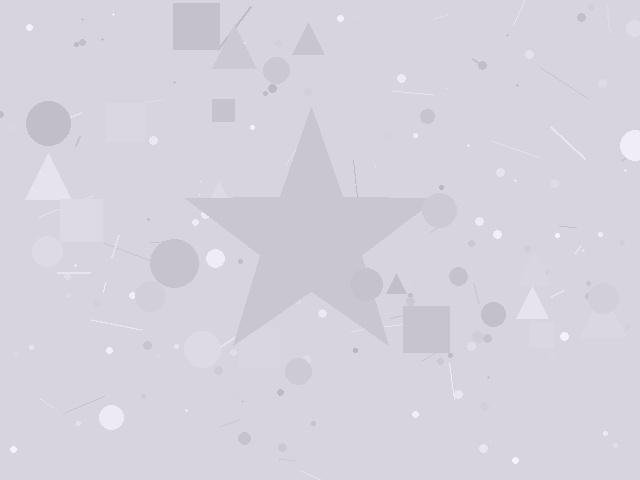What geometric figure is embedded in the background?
A star is embedded in the background.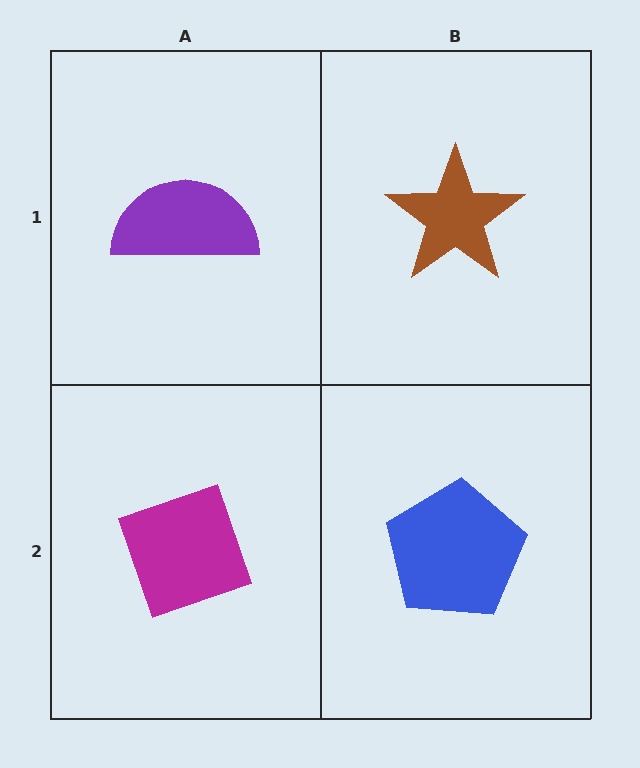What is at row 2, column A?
A magenta diamond.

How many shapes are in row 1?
2 shapes.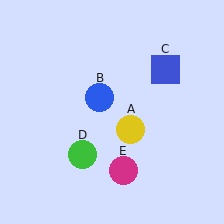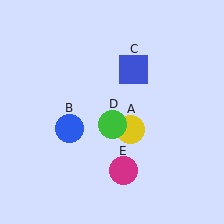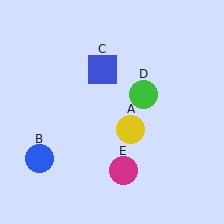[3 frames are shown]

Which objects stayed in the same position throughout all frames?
Yellow circle (object A) and magenta circle (object E) remained stationary.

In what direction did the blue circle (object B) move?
The blue circle (object B) moved down and to the left.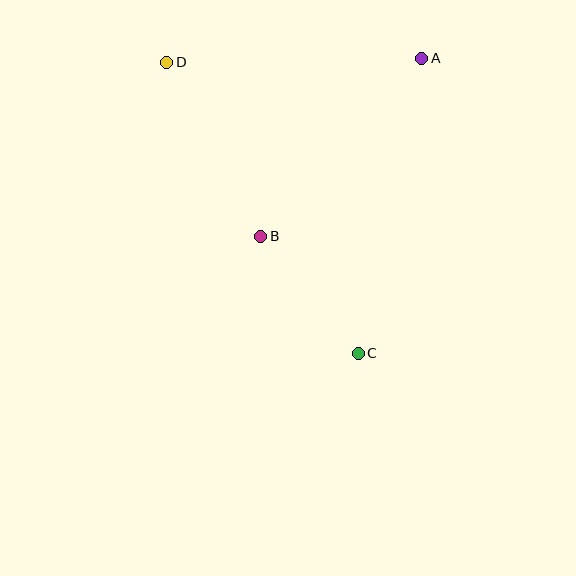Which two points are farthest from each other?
Points C and D are farthest from each other.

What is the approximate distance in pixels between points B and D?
The distance between B and D is approximately 198 pixels.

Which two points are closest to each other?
Points B and C are closest to each other.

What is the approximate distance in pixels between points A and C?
The distance between A and C is approximately 302 pixels.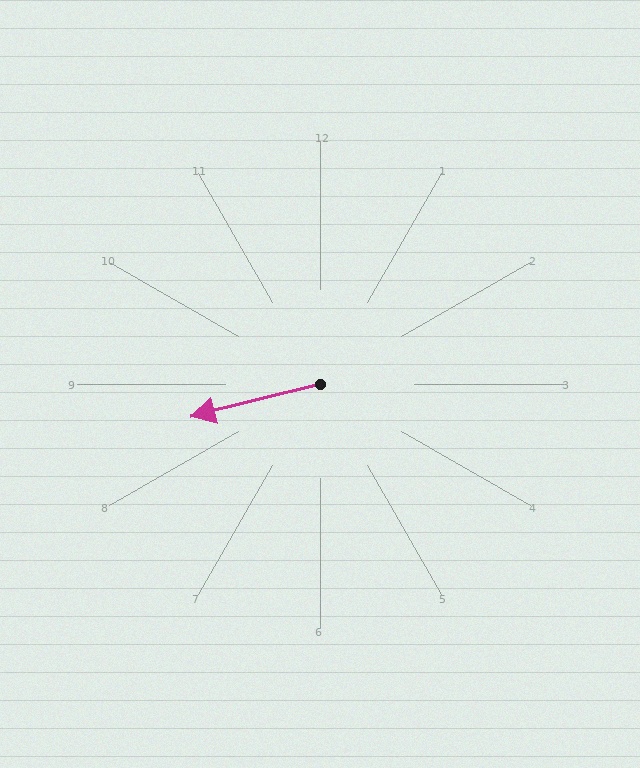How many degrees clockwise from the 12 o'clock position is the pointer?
Approximately 256 degrees.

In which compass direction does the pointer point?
West.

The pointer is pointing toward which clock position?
Roughly 9 o'clock.